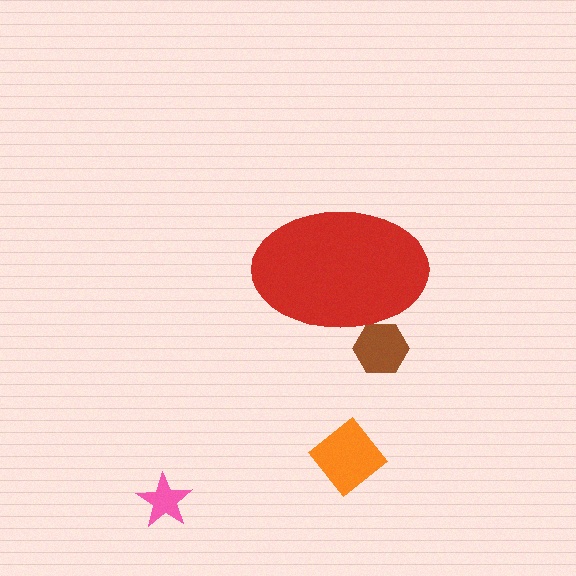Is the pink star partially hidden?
No, the pink star is fully visible.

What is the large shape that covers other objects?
A red ellipse.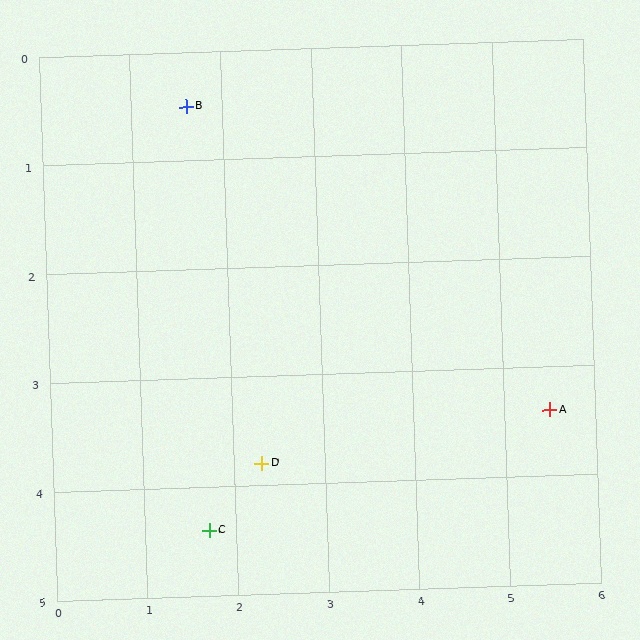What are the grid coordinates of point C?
Point C is at approximately (1.7, 4.4).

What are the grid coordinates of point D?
Point D is at approximately (2.3, 3.8).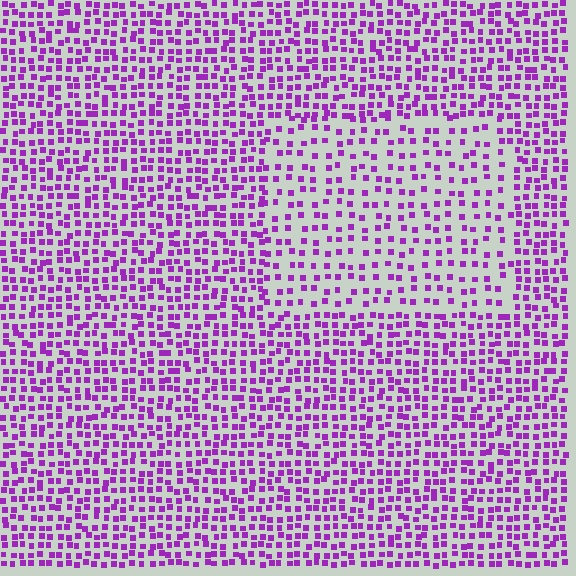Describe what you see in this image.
The image contains small purple elements arranged at two different densities. A rectangle-shaped region is visible where the elements are less densely packed than the surrounding area.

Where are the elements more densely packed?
The elements are more densely packed outside the rectangle boundary.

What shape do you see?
I see a rectangle.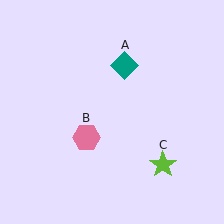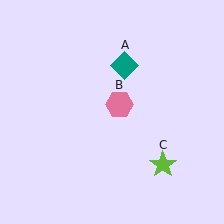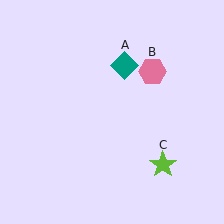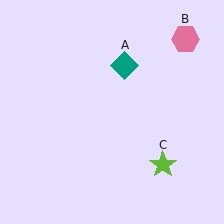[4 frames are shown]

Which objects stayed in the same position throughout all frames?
Teal diamond (object A) and lime star (object C) remained stationary.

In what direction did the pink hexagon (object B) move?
The pink hexagon (object B) moved up and to the right.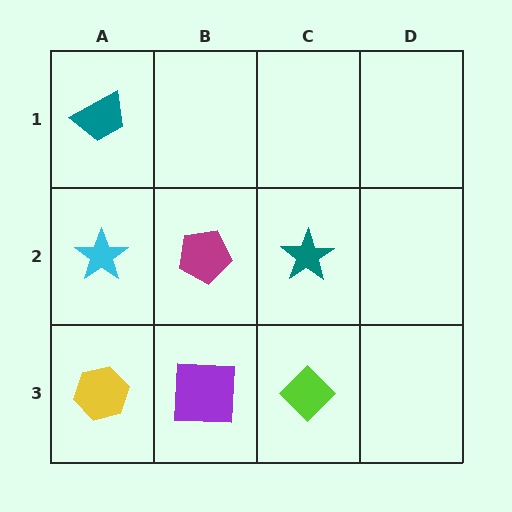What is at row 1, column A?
A teal trapezoid.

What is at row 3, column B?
A purple square.